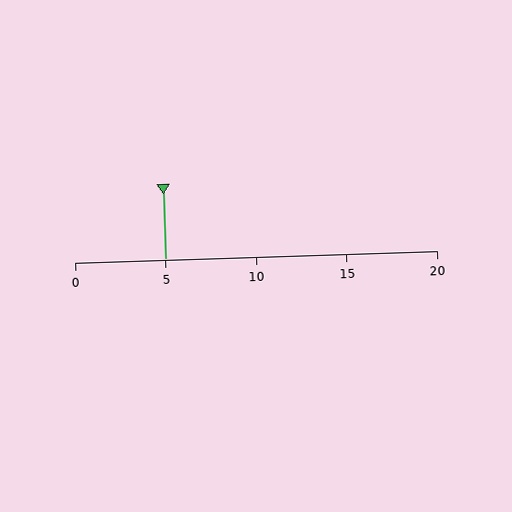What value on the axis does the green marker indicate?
The marker indicates approximately 5.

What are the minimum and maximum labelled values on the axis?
The axis runs from 0 to 20.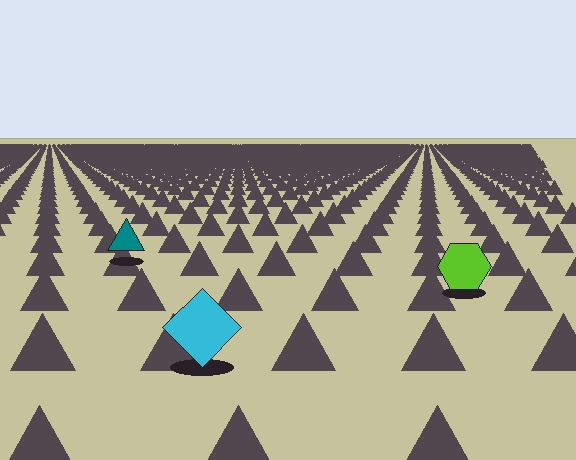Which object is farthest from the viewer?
The teal triangle is farthest from the viewer. It appears smaller and the ground texture around it is denser.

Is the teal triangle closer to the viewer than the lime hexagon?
No. The lime hexagon is closer — you can tell from the texture gradient: the ground texture is coarser near it.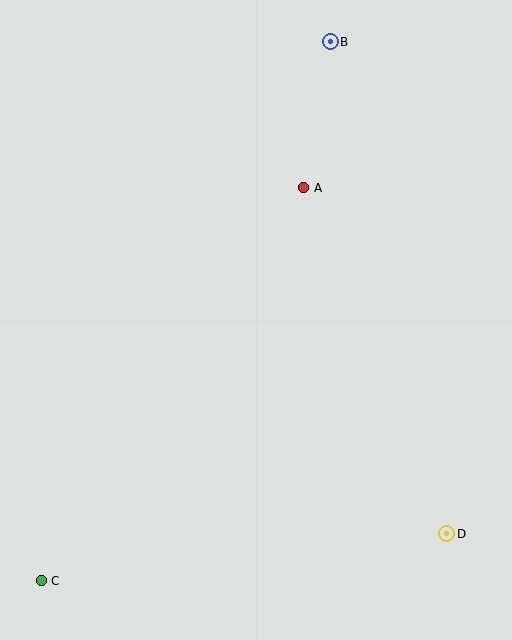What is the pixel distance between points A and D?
The distance between A and D is 375 pixels.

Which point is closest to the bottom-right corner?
Point D is closest to the bottom-right corner.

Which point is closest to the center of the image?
Point A at (304, 188) is closest to the center.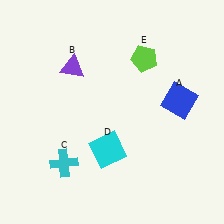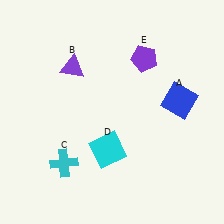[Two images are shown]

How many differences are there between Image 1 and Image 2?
There is 1 difference between the two images.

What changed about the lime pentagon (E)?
In Image 1, E is lime. In Image 2, it changed to purple.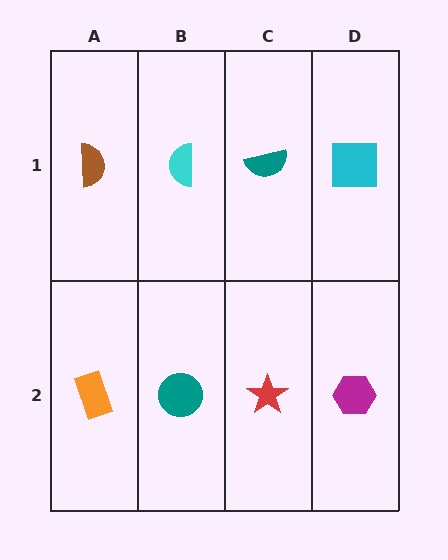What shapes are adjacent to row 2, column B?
A cyan semicircle (row 1, column B), an orange rectangle (row 2, column A), a red star (row 2, column C).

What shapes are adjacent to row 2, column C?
A teal semicircle (row 1, column C), a teal circle (row 2, column B), a magenta hexagon (row 2, column D).